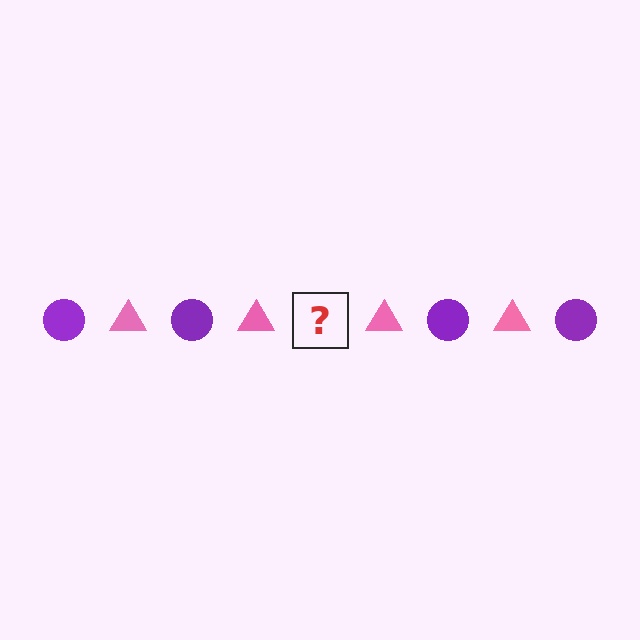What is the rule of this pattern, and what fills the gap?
The rule is that the pattern alternates between purple circle and pink triangle. The gap should be filled with a purple circle.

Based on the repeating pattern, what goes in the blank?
The blank should be a purple circle.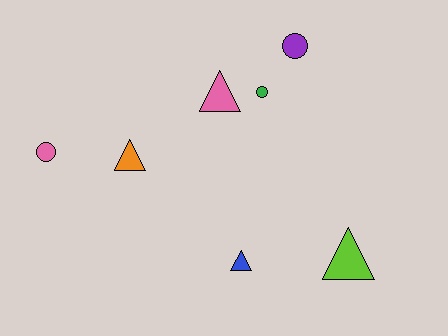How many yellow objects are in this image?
There are no yellow objects.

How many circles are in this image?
There are 3 circles.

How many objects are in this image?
There are 7 objects.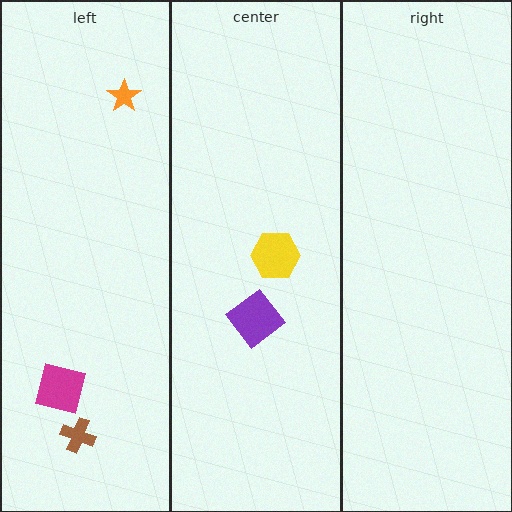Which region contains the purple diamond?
The center region.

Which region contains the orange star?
The left region.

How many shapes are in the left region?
3.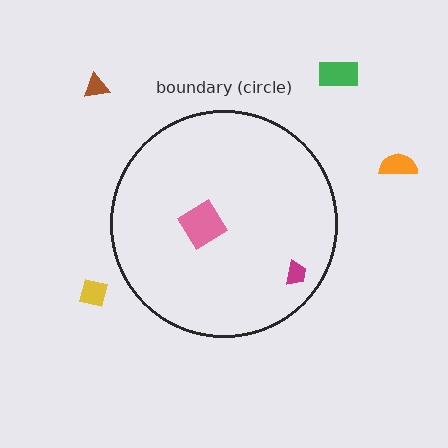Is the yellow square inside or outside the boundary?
Outside.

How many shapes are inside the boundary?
2 inside, 4 outside.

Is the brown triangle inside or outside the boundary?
Outside.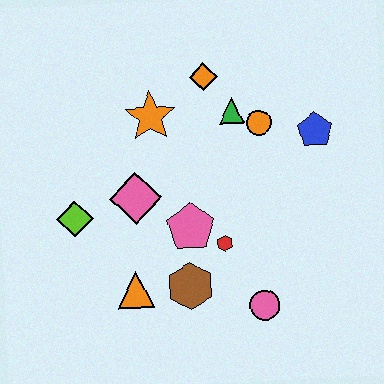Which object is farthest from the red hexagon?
The orange diamond is farthest from the red hexagon.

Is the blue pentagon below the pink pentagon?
No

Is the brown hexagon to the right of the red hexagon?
No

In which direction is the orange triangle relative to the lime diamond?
The orange triangle is below the lime diamond.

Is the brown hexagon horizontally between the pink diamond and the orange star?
No